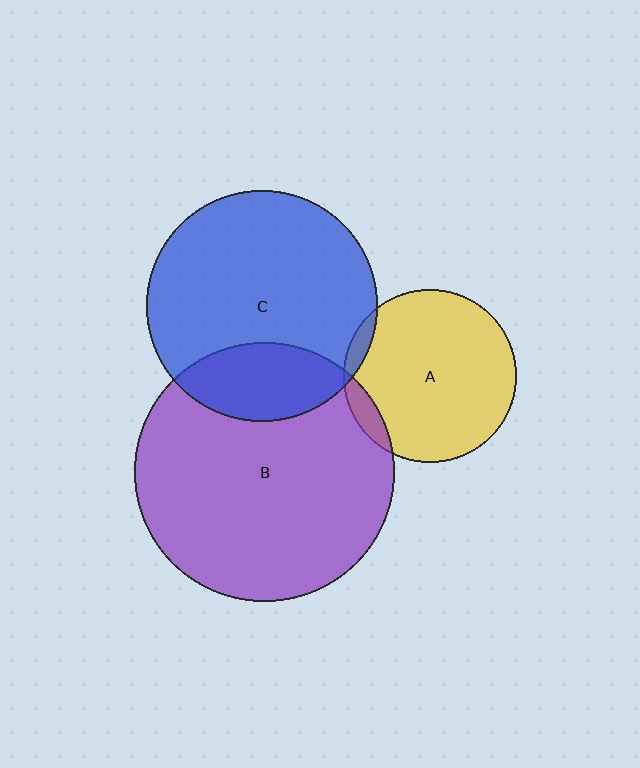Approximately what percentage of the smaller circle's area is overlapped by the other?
Approximately 5%.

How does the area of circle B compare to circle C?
Approximately 1.3 times.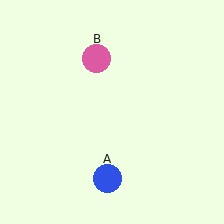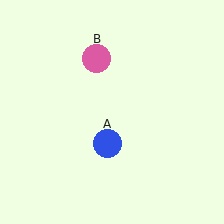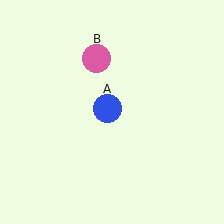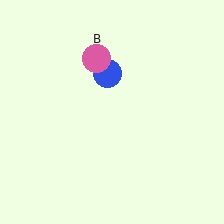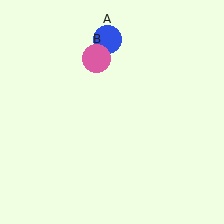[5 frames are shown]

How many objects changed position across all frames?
1 object changed position: blue circle (object A).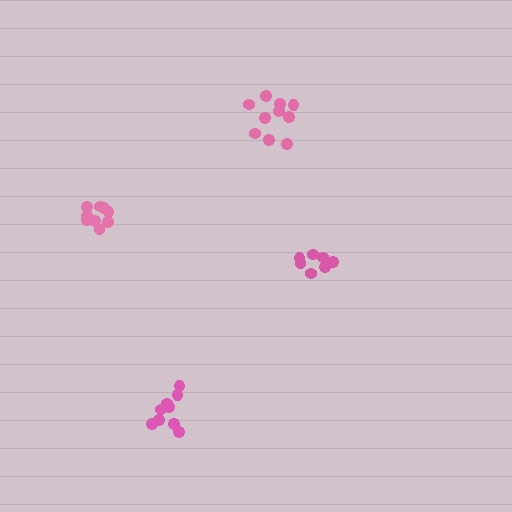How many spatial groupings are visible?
There are 4 spatial groupings.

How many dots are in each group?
Group 1: 7 dots, Group 2: 10 dots, Group 3: 10 dots, Group 4: 9 dots (36 total).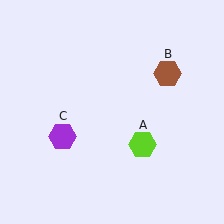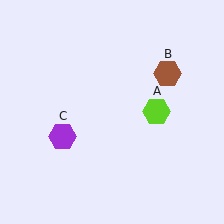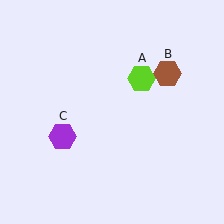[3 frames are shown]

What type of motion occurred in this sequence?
The lime hexagon (object A) rotated counterclockwise around the center of the scene.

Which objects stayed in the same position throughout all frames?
Brown hexagon (object B) and purple hexagon (object C) remained stationary.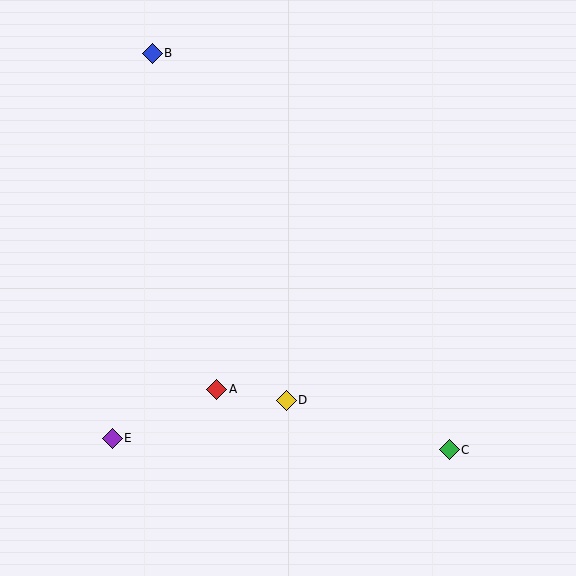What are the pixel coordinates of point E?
Point E is at (112, 438).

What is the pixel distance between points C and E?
The distance between C and E is 337 pixels.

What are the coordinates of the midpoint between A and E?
The midpoint between A and E is at (165, 414).